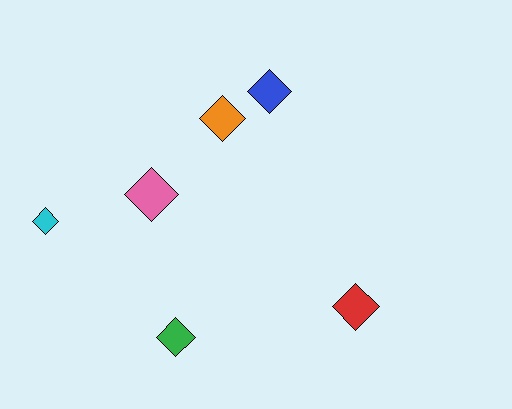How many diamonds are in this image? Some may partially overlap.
There are 6 diamonds.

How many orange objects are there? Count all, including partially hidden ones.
There is 1 orange object.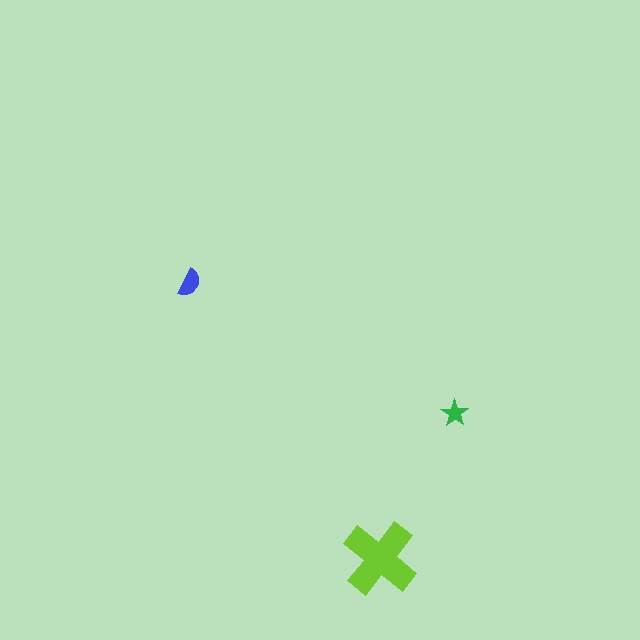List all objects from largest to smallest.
The lime cross, the blue semicircle, the green star.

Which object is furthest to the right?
The green star is rightmost.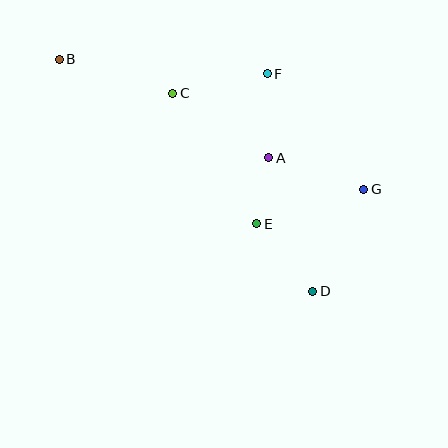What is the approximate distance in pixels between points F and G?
The distance between F and G is approximately 151 pixels.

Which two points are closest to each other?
Points A and E are closest to each other.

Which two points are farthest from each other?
Points B and D are farthest from each other.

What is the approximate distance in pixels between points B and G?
The distance between B and G is approximately 331 pixels.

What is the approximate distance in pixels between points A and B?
The distance between A and B is approximately 231 pixels.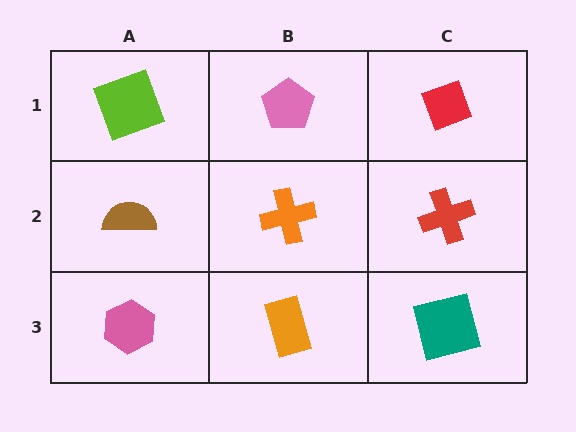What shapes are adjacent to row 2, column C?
A red diamond (row 1, column C), a teal square (row 3, column C), an orange cross (row 2, column B).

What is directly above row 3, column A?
A brown semicircle.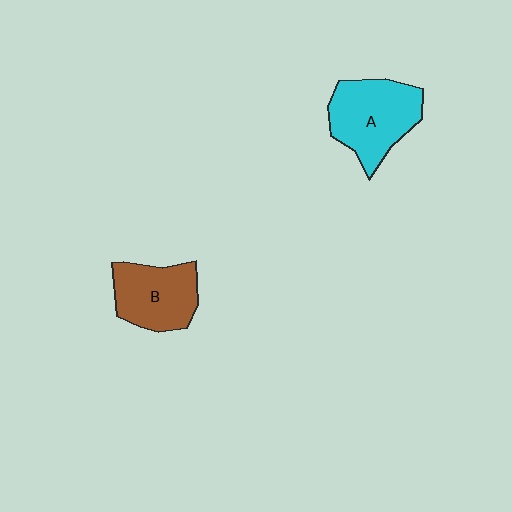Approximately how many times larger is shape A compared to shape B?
Approximately 1.2 times.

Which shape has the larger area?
Shape A (cyan).